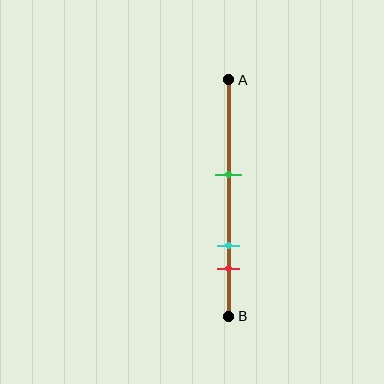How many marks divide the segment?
There are 3 marks dividing the segment.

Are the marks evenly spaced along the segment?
No, the marks are not evenly spaced.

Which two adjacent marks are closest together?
The cyan and red marks are the closest adjacent pair.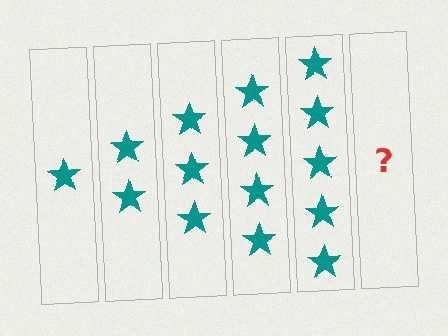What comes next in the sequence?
The next element should be 6 stars.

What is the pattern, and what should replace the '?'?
The pattern is that each step adds one more star. The '?' should be 6 stars.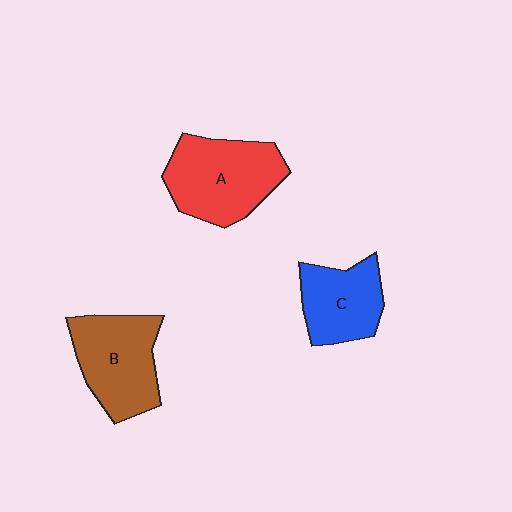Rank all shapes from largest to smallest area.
From largest to smallest: A (red), B (brown), C (blue).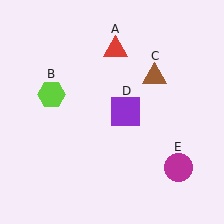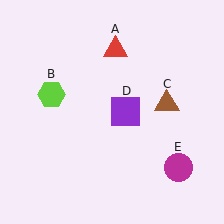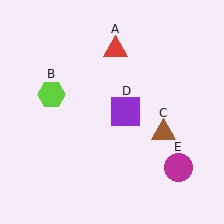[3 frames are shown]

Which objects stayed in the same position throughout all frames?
Red triangle (object A) and lime hexagon (object B) and purple square (object D) and magenta circle (object E) remained stationary.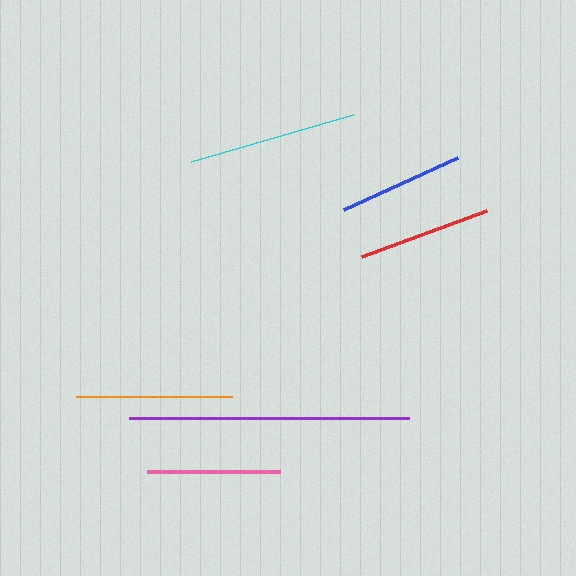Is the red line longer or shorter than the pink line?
The red line is longer than the pink line.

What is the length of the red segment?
The red segment is approximately 134 pixels long.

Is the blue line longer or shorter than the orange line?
The orange line is longer than the blue line.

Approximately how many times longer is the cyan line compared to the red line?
The cyan line is approximately 1.3 times the length of the red line.